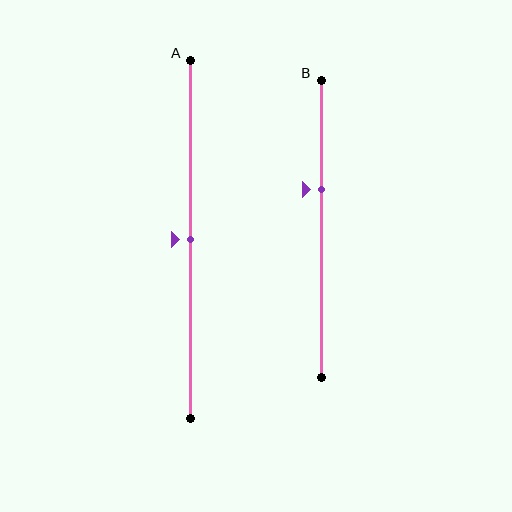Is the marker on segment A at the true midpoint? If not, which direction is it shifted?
Yes, the marker on segment A is at the true midpoint.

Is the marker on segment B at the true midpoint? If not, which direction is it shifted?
No, the marker on segment B is shifted upward by about 13% of the segment length.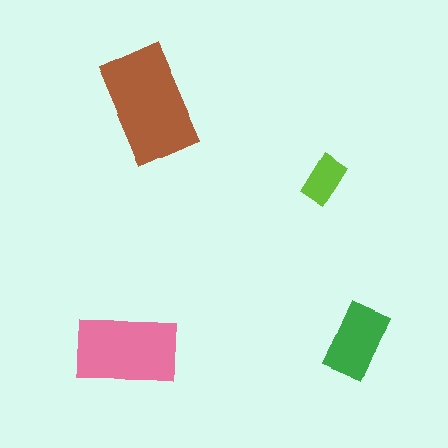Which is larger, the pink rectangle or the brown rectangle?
The brown one.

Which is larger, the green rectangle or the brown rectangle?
The brown one.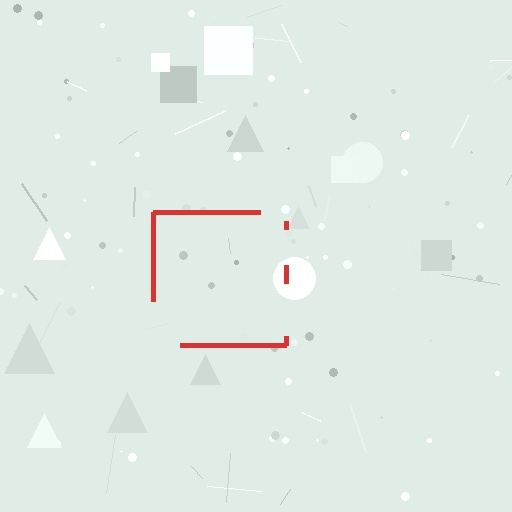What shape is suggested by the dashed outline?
The dashed outline suggests a square.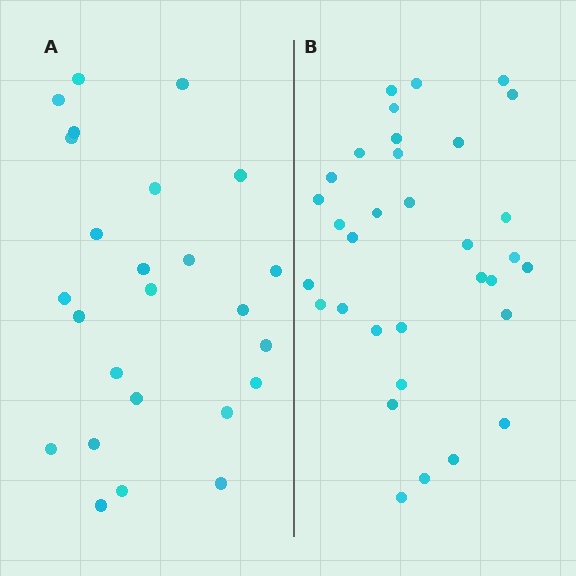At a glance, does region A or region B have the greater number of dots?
Region B (the right region) has more dots.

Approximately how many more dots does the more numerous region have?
Region B has roughly 8 or so more dots than region A.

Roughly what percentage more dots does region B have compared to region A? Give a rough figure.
About 30% more.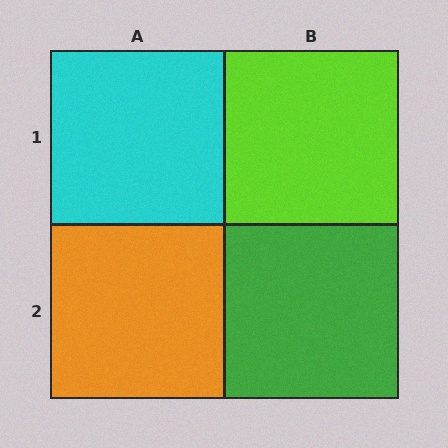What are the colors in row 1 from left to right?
Cyan, lime.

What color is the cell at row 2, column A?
Orange.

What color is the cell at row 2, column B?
Green.